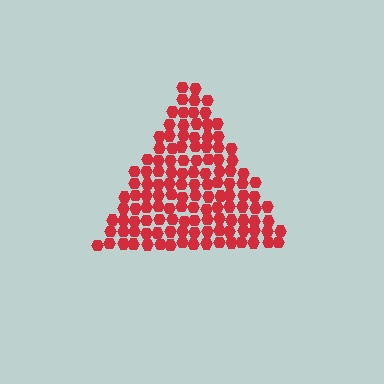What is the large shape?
The large shape is a triangle.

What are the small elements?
The small elements are hexagons.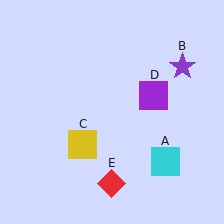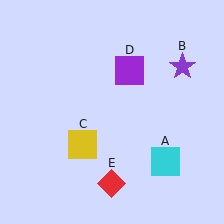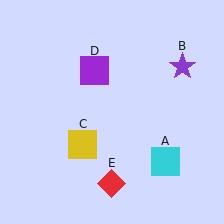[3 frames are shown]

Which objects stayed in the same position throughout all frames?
Cyan square (object A) and purple star (object B) and yellow square (object C) and red diamond (object E) remained stationary.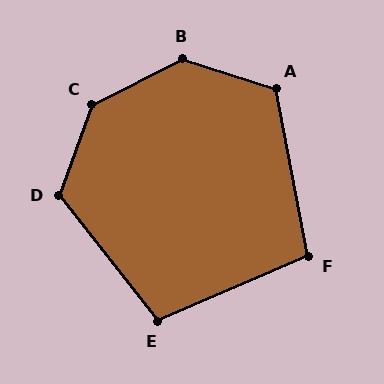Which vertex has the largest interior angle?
C, at approximately 136 degrees.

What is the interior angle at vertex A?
Approximately 118 degrees (obtuse).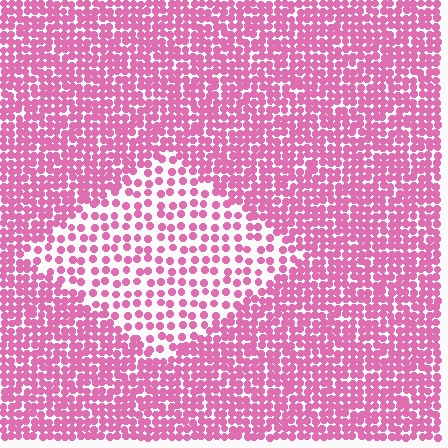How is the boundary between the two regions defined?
The boundary is defined by a change in element density (approximately 2.1x ratio). All elements are the same color, size, and shape.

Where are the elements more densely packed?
The elements are more densely packed outside the diamond boundary.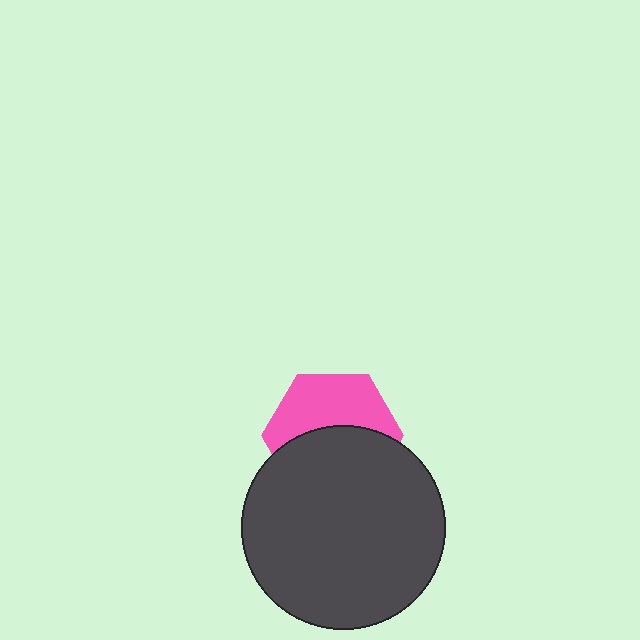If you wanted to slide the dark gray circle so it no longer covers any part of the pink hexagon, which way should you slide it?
Slide it down — that is the most direct way to separate the two shapes.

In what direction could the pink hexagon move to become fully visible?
The pink hexagon could move up. That would shift it out from behind the dark gray circle entirely.